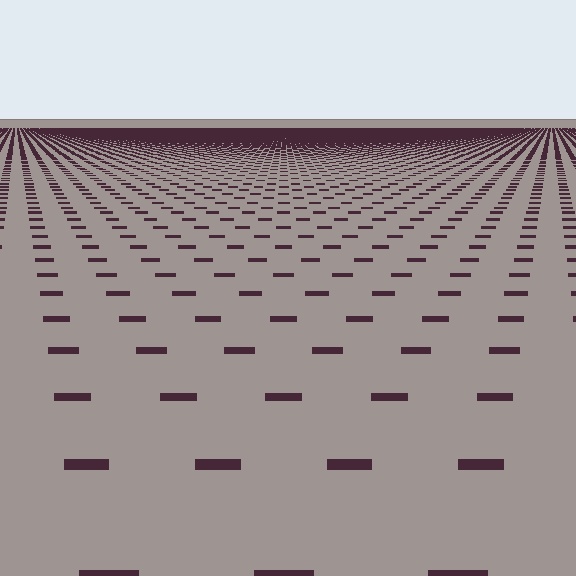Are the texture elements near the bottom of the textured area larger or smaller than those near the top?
Larger. Near the bottom, elements are closer to the viewer and appear at a bigger on-screen size.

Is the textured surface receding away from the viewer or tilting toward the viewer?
The surface is receding away from the viewer. Texture elements get smaller and denser toward the top.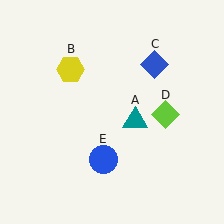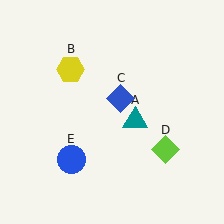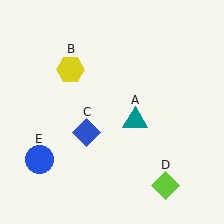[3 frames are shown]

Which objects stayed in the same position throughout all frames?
Teal triangle (object A) and yellow hexagon (object B) remained stationary.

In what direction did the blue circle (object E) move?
The blue circle (object E) moved left.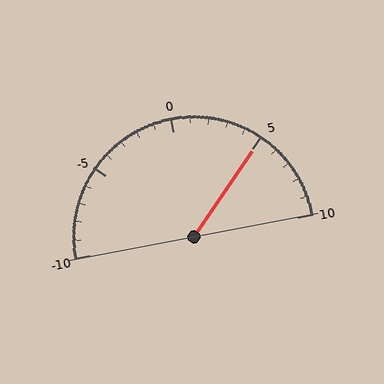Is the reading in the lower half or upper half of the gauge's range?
The reading is in the upper half of the range (-10 to 10).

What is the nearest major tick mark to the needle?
The nearest major tick mark is 5.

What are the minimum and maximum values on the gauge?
The gauge ranges from -10 to 10.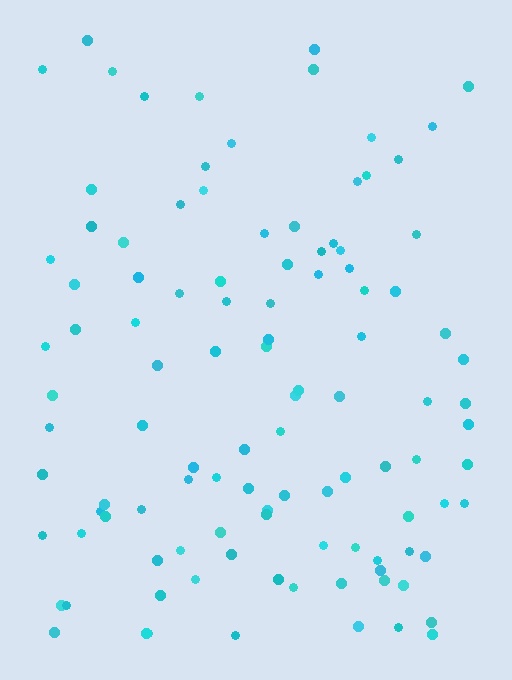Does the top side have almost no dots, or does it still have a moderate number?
Still a moderate number, just noticeably fewer than the bottom.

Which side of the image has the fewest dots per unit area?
The top.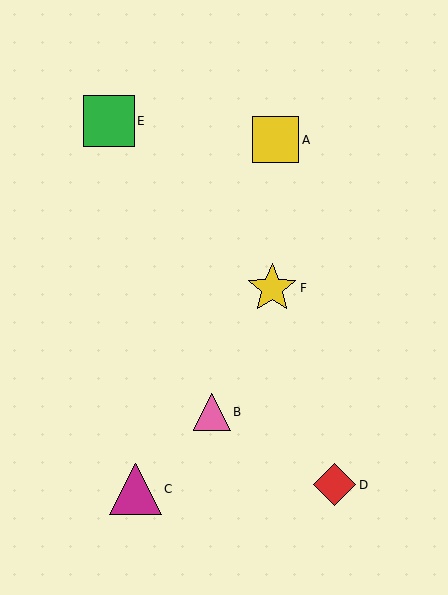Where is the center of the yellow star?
The center of the yellow star is at (272, 288).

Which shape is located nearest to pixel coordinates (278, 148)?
The yellow square (labeled A) at (276, 140) is nearest to that location.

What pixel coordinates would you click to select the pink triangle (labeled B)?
Click at (212, 412) to select the pink triangle B.